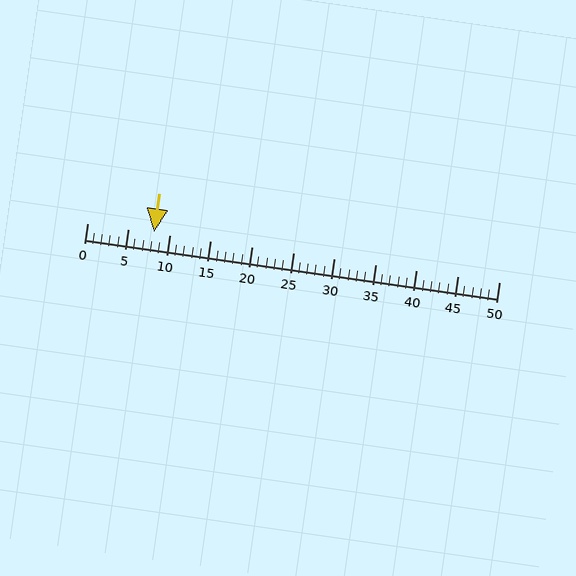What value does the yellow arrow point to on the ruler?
The yellow arrow points to approximately 8.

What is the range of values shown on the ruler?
The ruler shows values from 0 to 50.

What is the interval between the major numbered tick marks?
The major tick marks are spaced 5 units apart.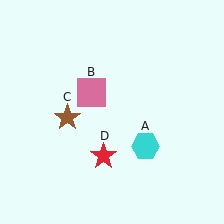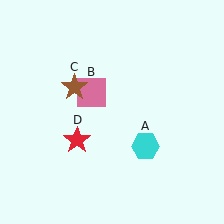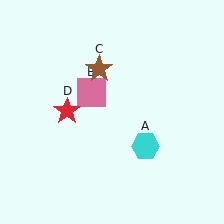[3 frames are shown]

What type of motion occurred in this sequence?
The brown star (object C), red star (object D) rotated clockwise around the center of the scene.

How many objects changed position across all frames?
2 objects changed position: brown star (object C), red star (object D).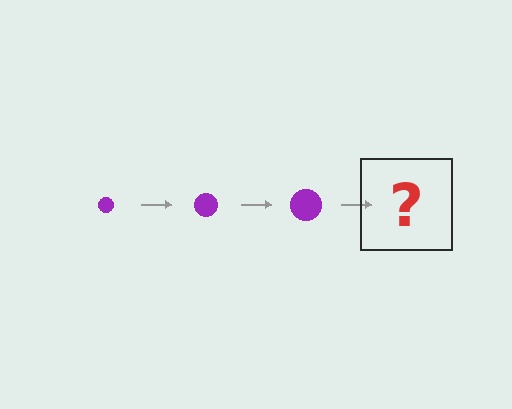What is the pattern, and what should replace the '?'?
The pattern is that the circle gets progressively larger each step. The '?' should be a purple circle, larger than the previous one.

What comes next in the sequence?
The next element should be a purple circle, larger than the previous one.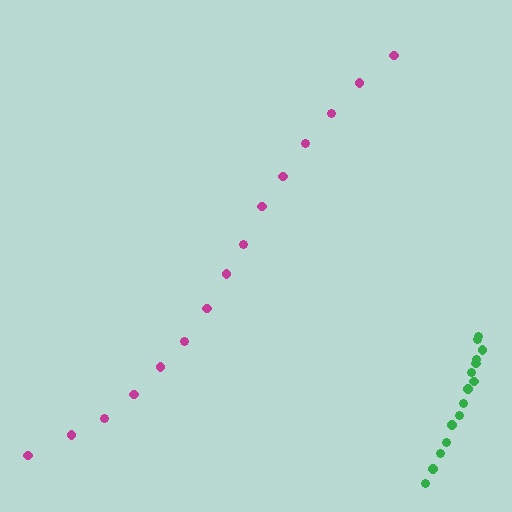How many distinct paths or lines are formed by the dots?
There are 2 distinct paths.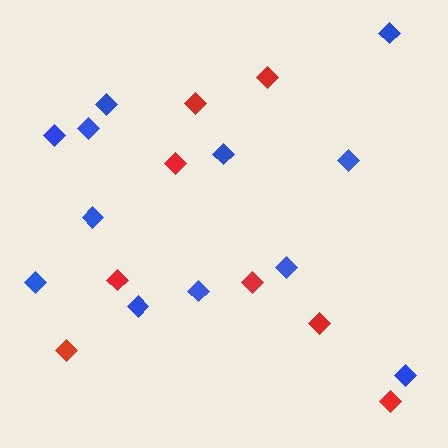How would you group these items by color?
There are 2 groups: one group of red diamonds (8) and one group of blue diamonds (12).